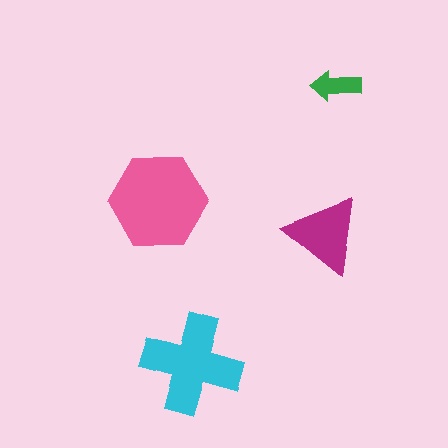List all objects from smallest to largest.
The green arrow, the magenta triangle, the cyan cross, the pink hexagon.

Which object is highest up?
The green arrow is topmost.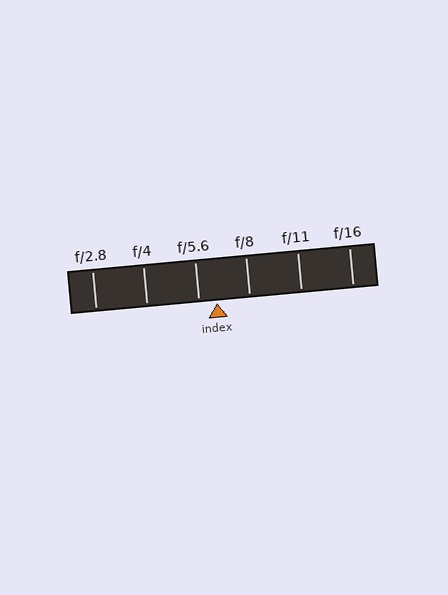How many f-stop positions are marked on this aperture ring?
There are 6 f-stop positions marked.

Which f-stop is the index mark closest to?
The index mark is closest to f/5.6.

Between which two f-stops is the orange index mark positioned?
The index mark is between f/5.6 and f/8.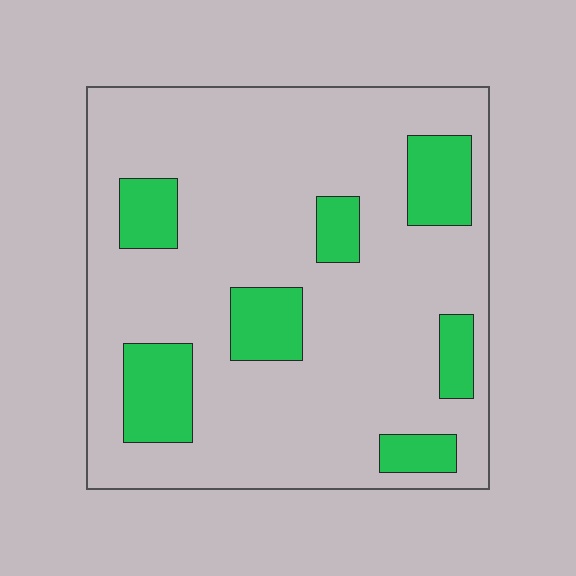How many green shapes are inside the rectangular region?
7.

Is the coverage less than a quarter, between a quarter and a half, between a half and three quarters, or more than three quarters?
Less than a quarter.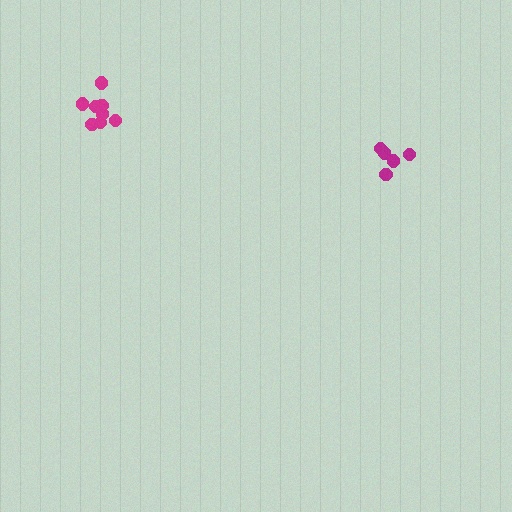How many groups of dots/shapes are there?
There are 2 groups.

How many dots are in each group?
Group 1: 9 dots, Group 2: 5 dots (14 total).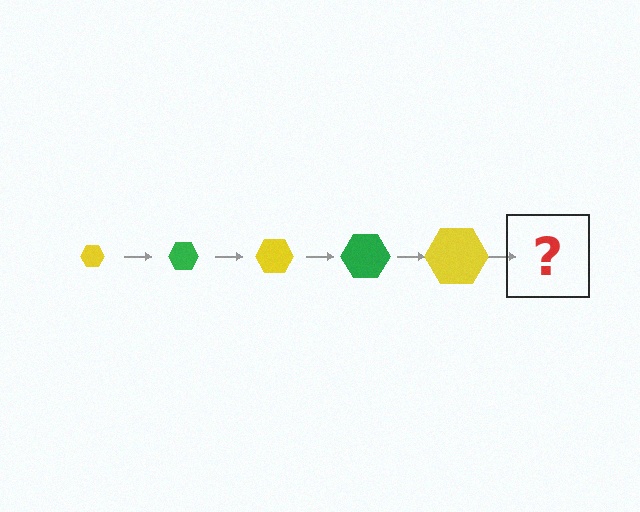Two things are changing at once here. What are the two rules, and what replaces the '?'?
The two rules are that the hexagon grows larger each step and the color cycles through yellow and green. The '?' should be a green hexagon, larger than the previous one.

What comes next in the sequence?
The next element should be a green hexagon, larger than the previous one.